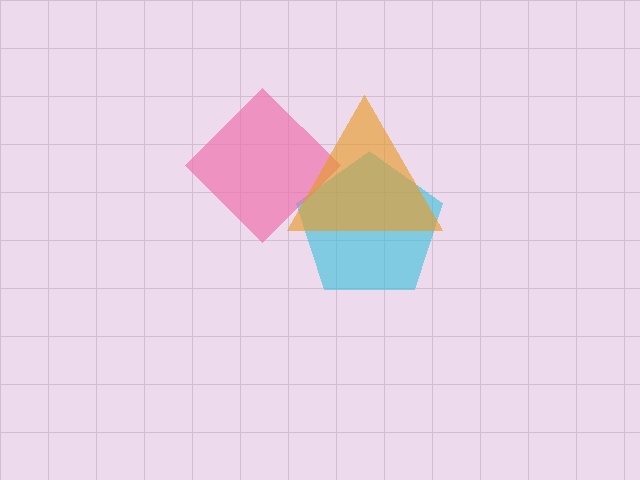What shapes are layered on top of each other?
The layered shapes are: a cyan pentagon, a pink diamond, an orange triangle.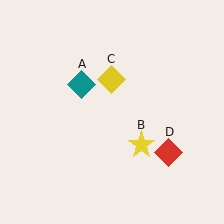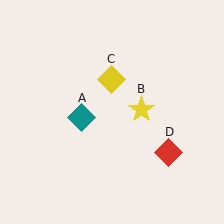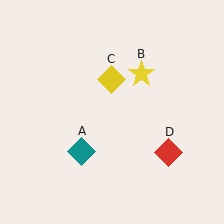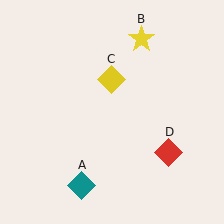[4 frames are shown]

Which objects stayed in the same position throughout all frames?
Yellow diamond (object C) and red diamond (object D) remained stationary.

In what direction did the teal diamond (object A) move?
The teal diamond (object A) moved down.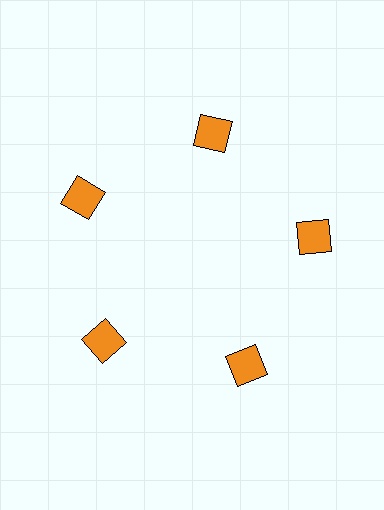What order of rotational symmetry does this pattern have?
This pattern has 5-fold rotational symmetry.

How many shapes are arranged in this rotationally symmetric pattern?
There are 5 shapes, arranged in 5 groups of 1.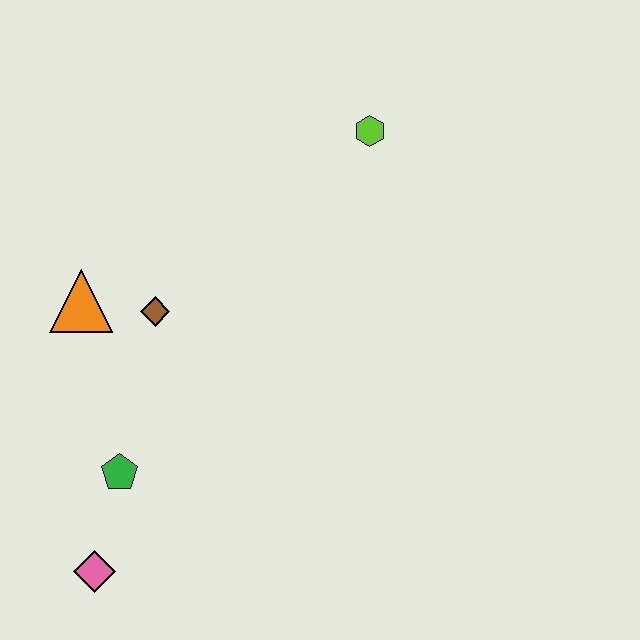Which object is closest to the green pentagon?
The pink diamond is closest to the green pentagon.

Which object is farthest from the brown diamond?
The lime hexagon is farthest from the brown diamond.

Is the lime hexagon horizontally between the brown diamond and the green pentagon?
No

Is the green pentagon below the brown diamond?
Yes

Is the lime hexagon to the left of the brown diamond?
No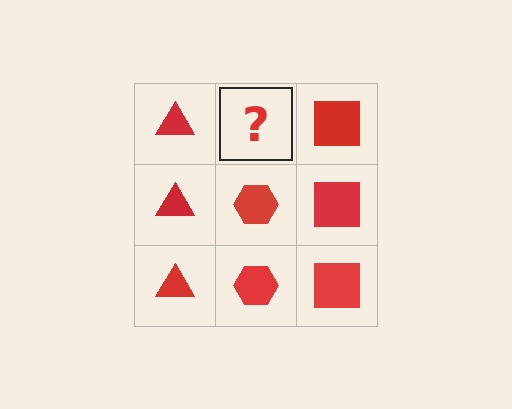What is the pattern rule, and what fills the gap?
The rule is that each column has a consistent shape. The gap should be filled with a red hexagon.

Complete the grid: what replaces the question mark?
The question mark should be replaced with a red hexagon.